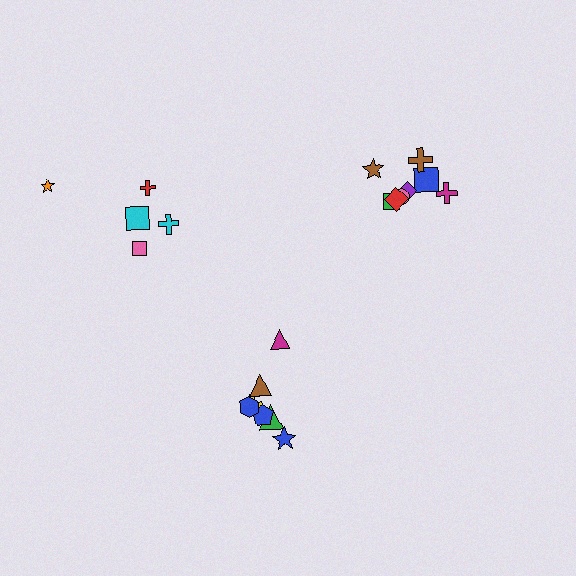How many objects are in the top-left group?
There are 5 objects.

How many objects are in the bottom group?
There are 7 objects.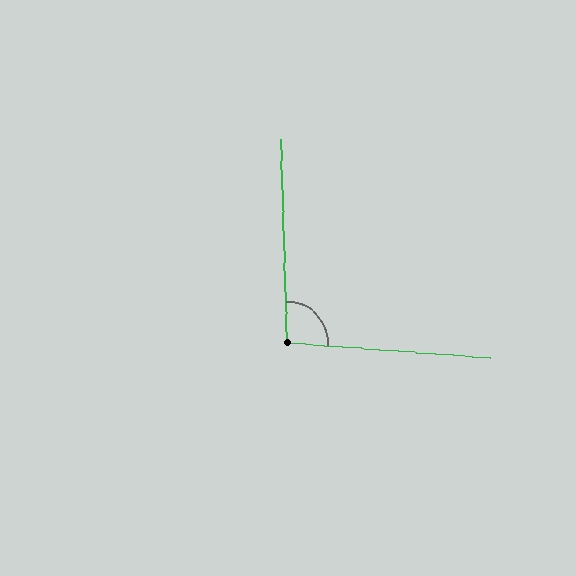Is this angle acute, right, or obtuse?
It is obtuse.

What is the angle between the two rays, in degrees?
Approximately 96 degrees.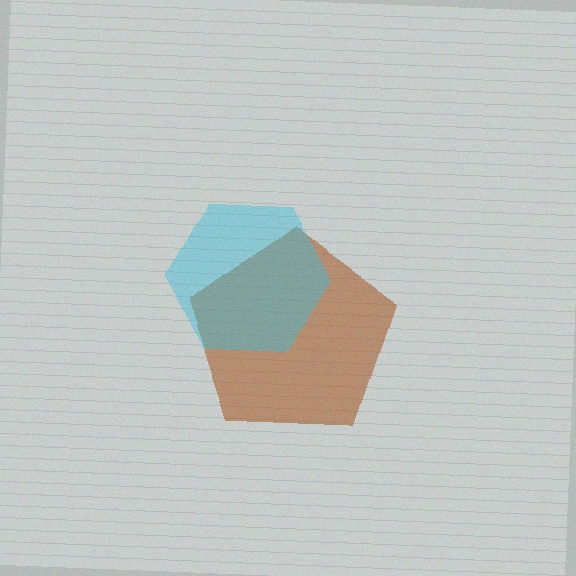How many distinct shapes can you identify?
There are 2 distinct shapes: a brown pentagon, a cyan hexagon.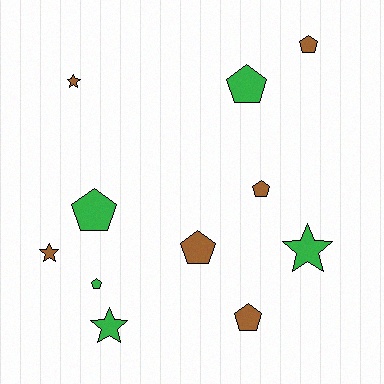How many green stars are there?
There are 2 green stars.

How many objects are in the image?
There are 11 objects.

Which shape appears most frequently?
Pentagon, with 7 objects.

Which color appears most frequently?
Brown, with 6 objects.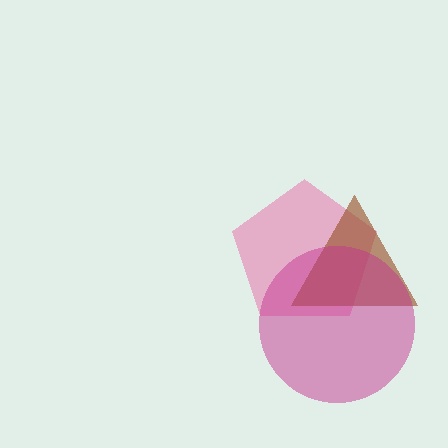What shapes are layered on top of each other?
The layered shapes are: a pink pentagon, a brown triangle, a magenta circle.